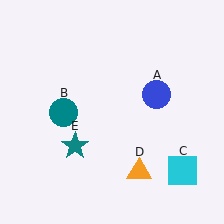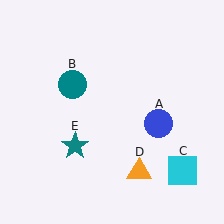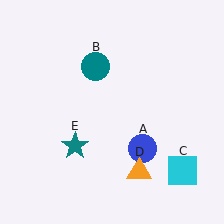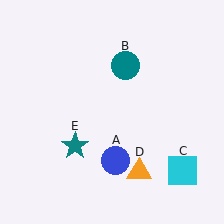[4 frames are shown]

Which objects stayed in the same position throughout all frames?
Cyan square (object C) and orange triangle (object D) and teal star (object E) remained stationary.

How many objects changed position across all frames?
2 objects changed position: blue circle (object A), teal circle (object B).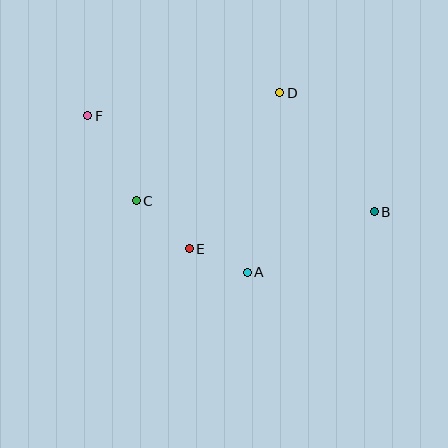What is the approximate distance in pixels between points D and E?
The distance between D and E is approximately 180 pixels.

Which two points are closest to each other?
Points A and E are closest to each other.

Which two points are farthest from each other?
Points B and F are farthest from each other.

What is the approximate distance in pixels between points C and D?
The distance between C and D is approximately 180 pixels.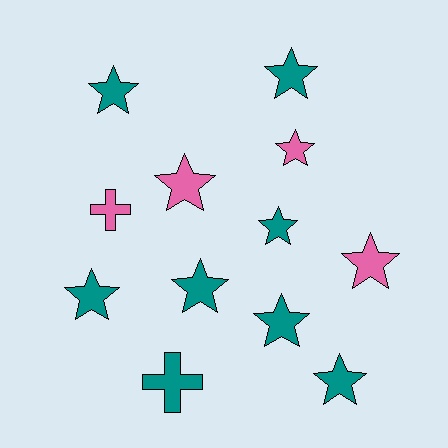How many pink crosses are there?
There is 1 pink cross.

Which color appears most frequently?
Teal, with 8 objects.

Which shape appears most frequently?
Star, with 10 objects.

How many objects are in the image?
There are 12 objects.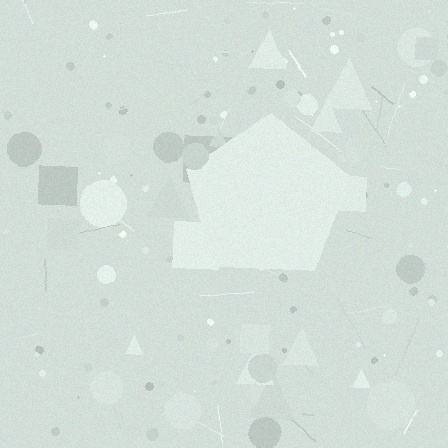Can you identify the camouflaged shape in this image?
The camouflaged shape is a pentagon.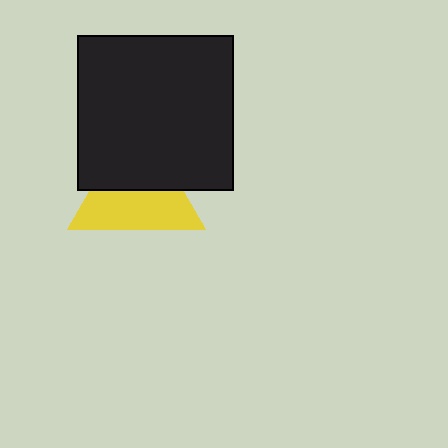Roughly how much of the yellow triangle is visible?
About half of it is visible (roughly 53%).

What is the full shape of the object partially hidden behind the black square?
The partially hidden object is a yellow triangle.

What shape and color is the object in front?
The object in front is a black square.